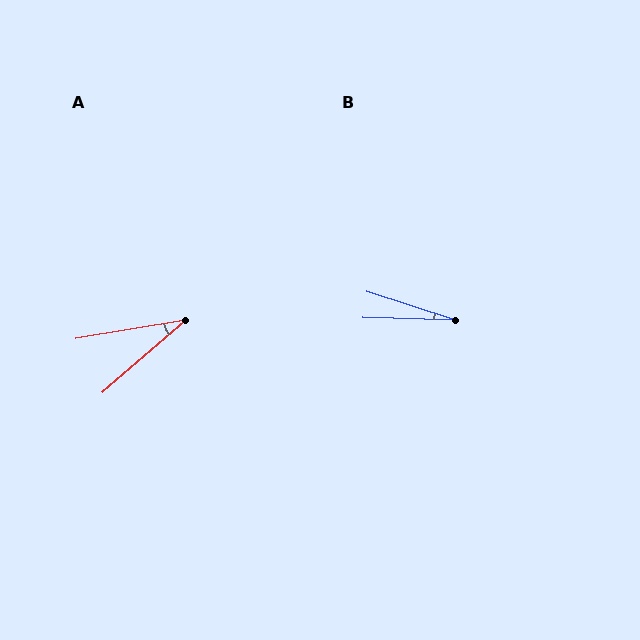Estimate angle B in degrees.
Approximately 16 degrees.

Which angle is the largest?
A, at approximately 31 degrees.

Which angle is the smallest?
B, at approximately 16 degrees.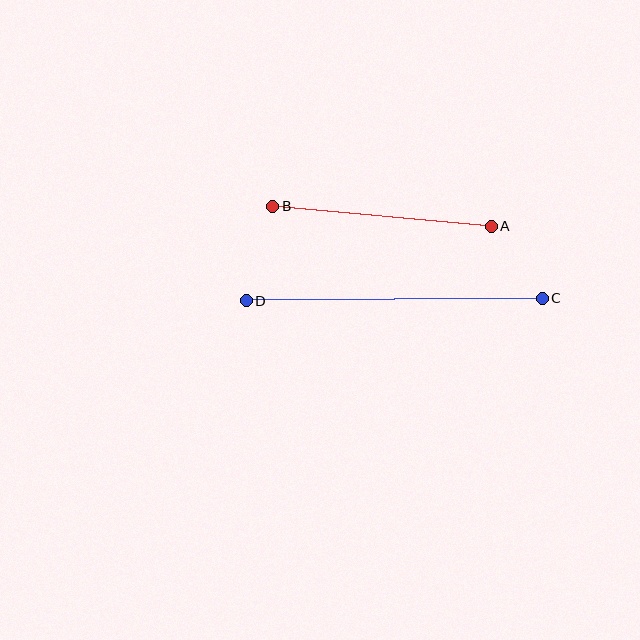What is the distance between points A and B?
The distance is approximately 219 pixels.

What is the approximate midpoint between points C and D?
The midpoint is at approximately (394, 299) pixels.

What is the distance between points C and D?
The distance is approximately 296 pixels.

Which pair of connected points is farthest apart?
Points C and D are farthest apart.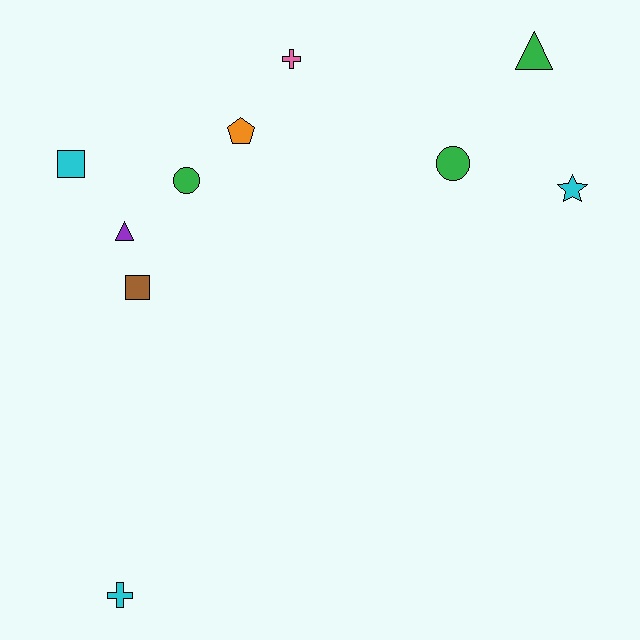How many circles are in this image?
There are 2 circles.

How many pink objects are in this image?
There is 1 pink object.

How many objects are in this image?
There are 10 objects.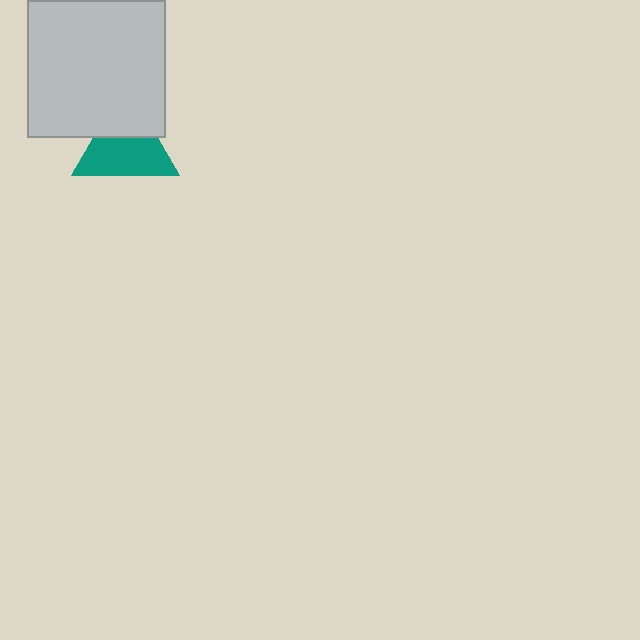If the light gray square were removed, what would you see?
You would see the complete teal triangle.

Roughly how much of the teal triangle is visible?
About half of it is visible (roughly 65%).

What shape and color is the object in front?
The object in front is a light gray square.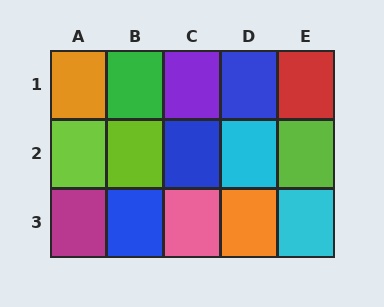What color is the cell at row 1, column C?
Purple.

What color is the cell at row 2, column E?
Lime.